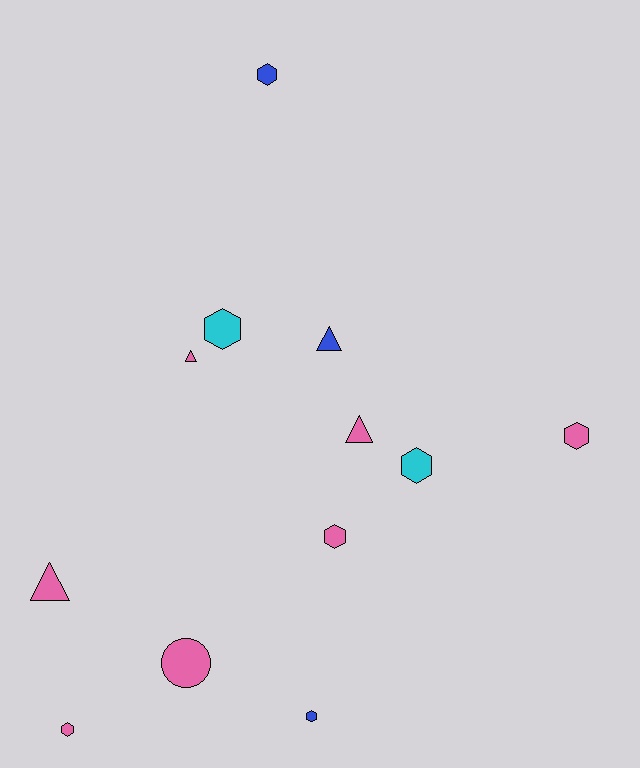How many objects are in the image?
There are 12 objects.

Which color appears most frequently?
Pink, with 7 objects.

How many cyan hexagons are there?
There are 2 cyan hexagons.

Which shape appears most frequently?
Hexagon, with 7 objects.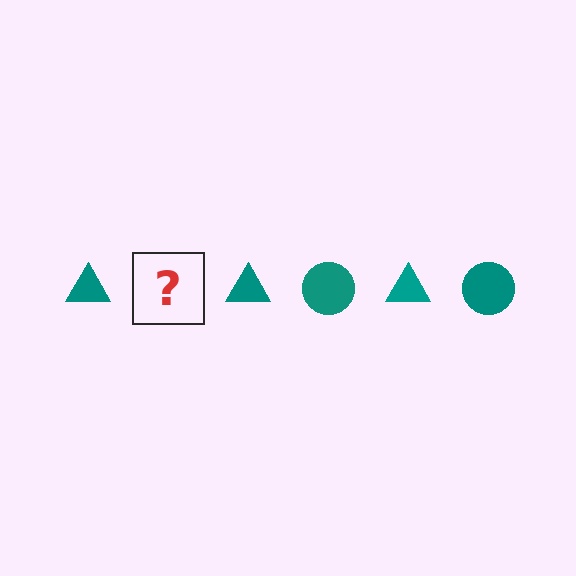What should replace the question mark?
The question mark should be replaced with a teal circle.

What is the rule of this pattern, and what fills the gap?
The rule is that the pattern cycles through triangle, circle shapes in teal. The gap should be filled with a teal circle.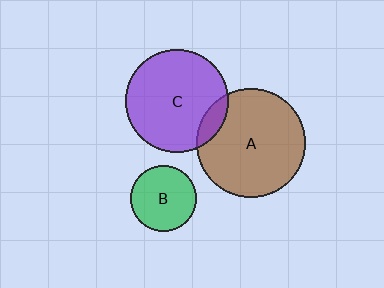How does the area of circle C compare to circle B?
Approximately 2.4 times.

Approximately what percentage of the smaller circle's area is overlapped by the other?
Approximately 10%.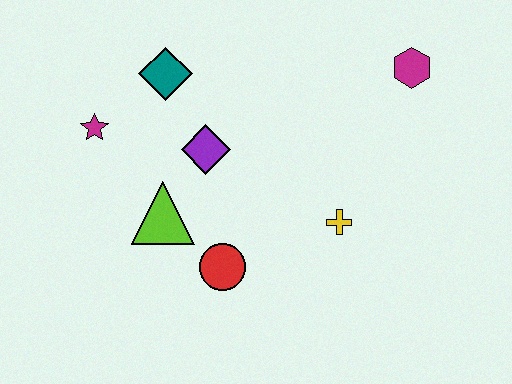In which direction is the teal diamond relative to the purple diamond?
The teal diamond is above the purple diamond.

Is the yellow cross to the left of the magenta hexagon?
Yes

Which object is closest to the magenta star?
The teal diamond is closest to the magenta star.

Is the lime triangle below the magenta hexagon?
Yes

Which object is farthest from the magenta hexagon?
The magenta star is farthest from the magenta hexagon.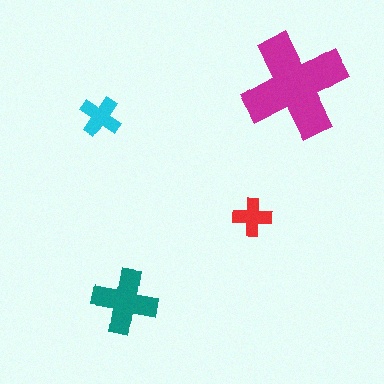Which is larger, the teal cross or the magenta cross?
The magenta one.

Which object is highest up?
The magenta cross is topmost.